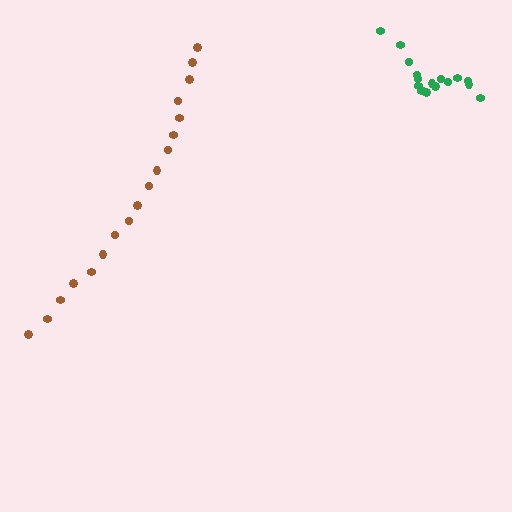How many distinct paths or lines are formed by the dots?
There are 2 distinct paths.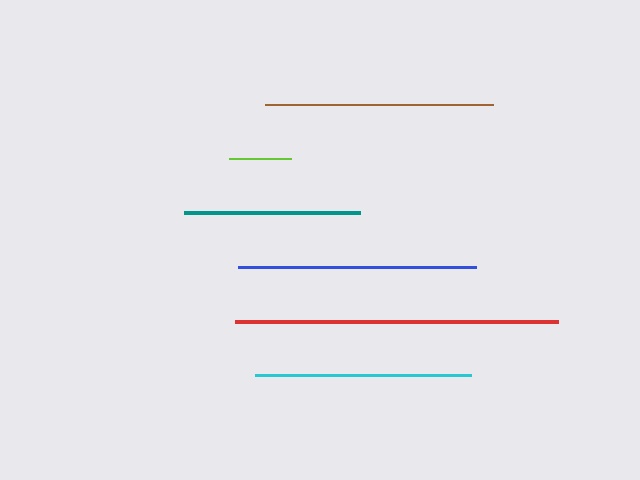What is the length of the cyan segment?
The cyan segment is approximately 216 pixels long.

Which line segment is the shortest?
The lime line is the shortest at approximately 61 pixels.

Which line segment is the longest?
The red line is the longest at approximately 324 pixels.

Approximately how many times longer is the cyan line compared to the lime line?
The cyan line is approximately 3.5 times the length of the lime line.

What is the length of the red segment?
The red segment is approximately 324 pixels long.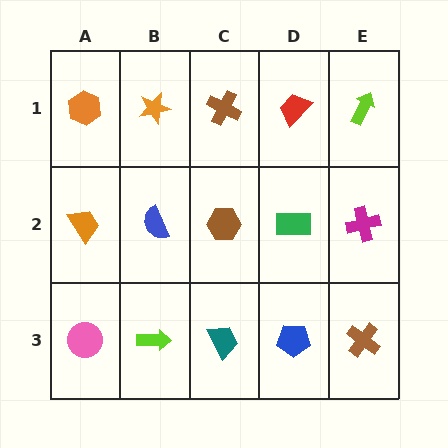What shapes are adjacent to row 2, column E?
A lime arrow (row 1, column E), a brown cross (row 3, column E), a green rectangle (row 2, column D).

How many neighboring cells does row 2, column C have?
4.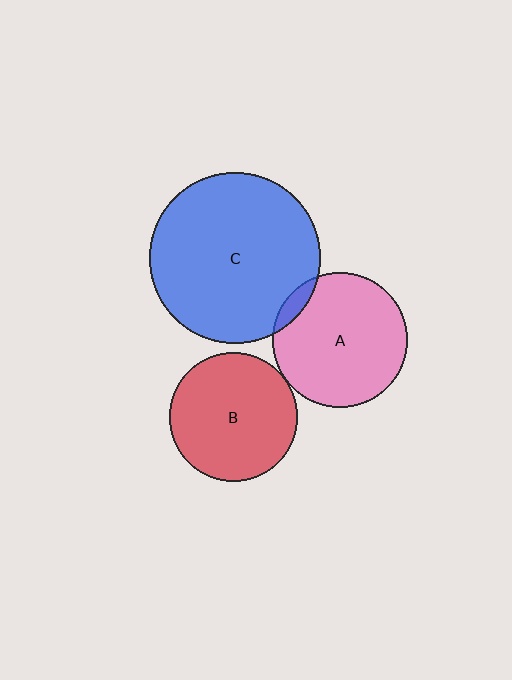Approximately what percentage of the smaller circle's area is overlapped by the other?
Approximately 5%.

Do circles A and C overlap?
Yes.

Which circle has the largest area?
Circle C (blue).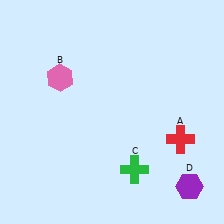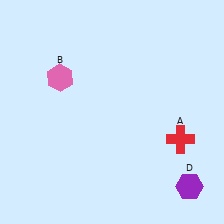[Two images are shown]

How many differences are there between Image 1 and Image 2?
There is 1 difference between the two images.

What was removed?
The green cross (C) was removed in Image 2.